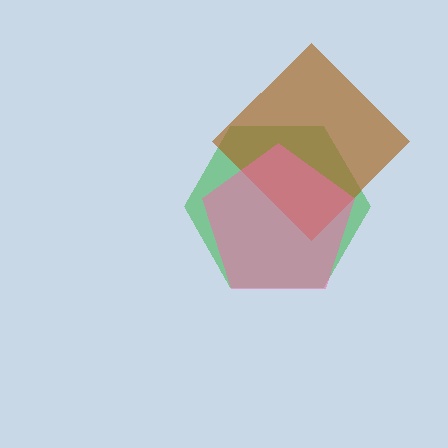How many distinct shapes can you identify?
There are 3 distinct shapes: a green hexagon, a brown diamond, a pink pentagon.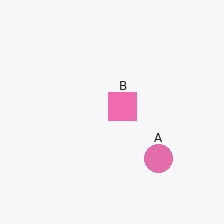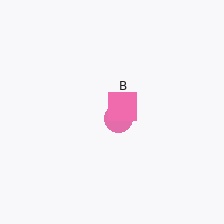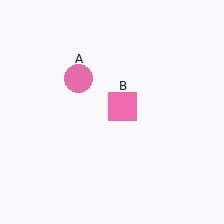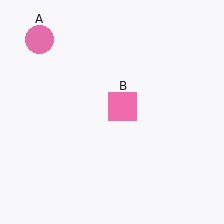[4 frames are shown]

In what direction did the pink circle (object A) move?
The pink circle (object A) moved up and to the left.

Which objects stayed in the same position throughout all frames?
Pink square (object B) remained stationary.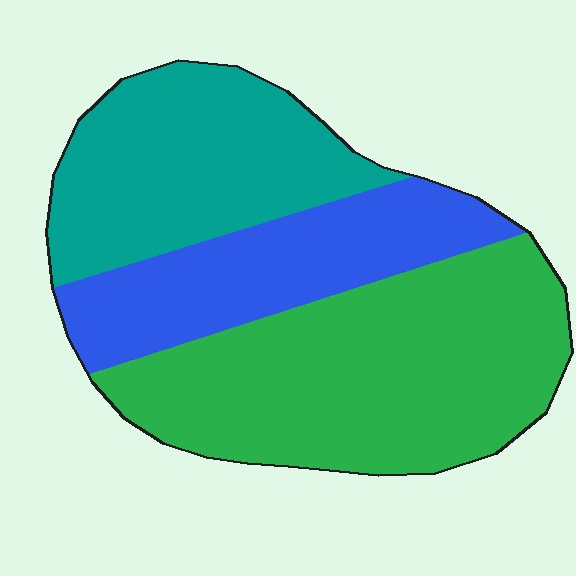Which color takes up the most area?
Green, at roughly 45%.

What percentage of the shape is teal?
Teal takes up between a sixth and a third of the shape.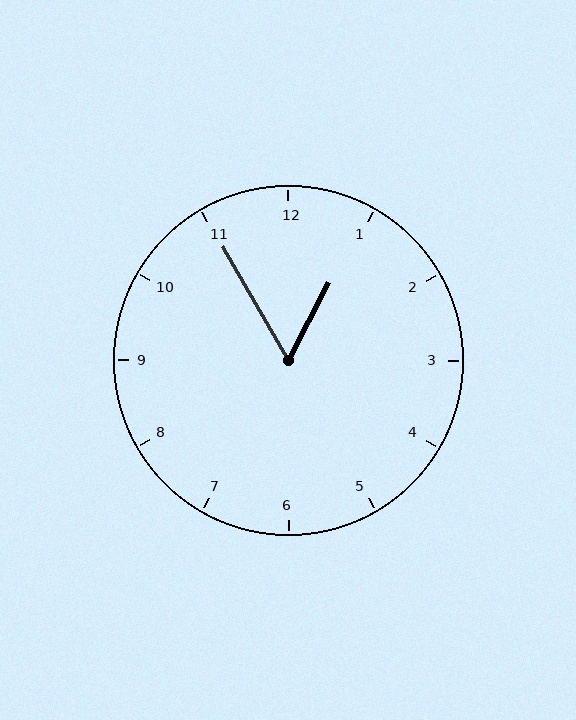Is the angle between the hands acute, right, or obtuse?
It is acute.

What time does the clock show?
12:55.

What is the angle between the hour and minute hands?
Approximately 58 degrees.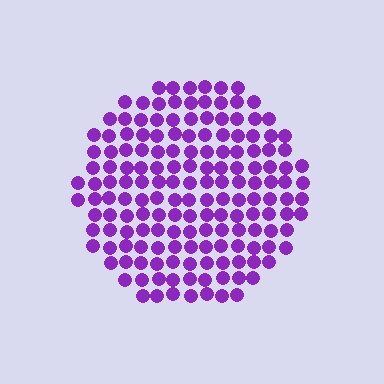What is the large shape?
The large shape is a circle.